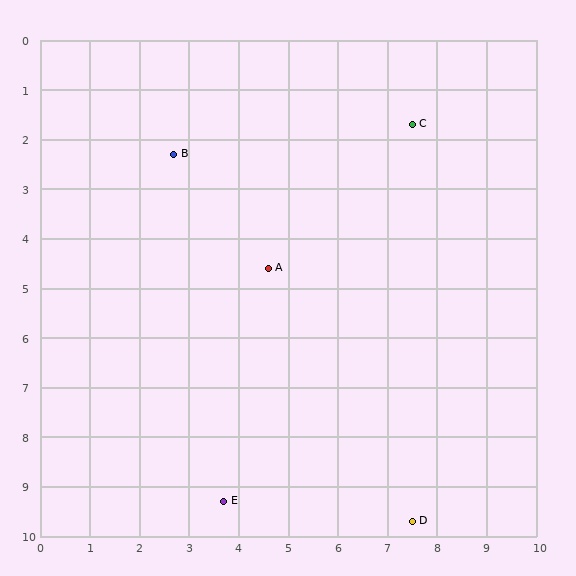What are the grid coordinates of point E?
Point E is at approximately (3.7, 9.3).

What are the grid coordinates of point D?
Point D is at approximately (7.5, 9.7).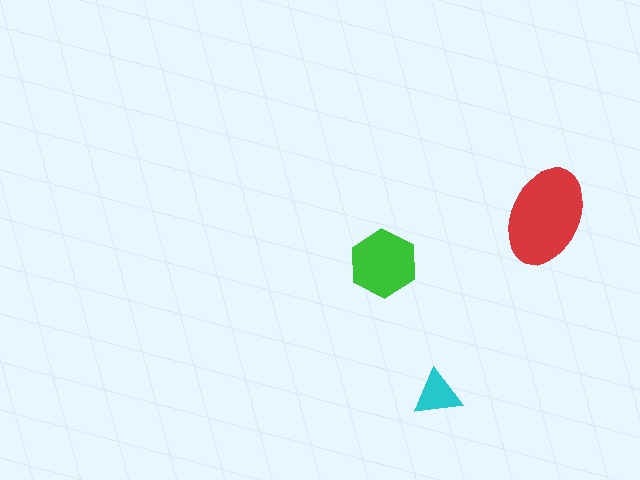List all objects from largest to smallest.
The red ellipse, the green hexagon, the cyan triangle.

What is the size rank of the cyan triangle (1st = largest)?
3rd.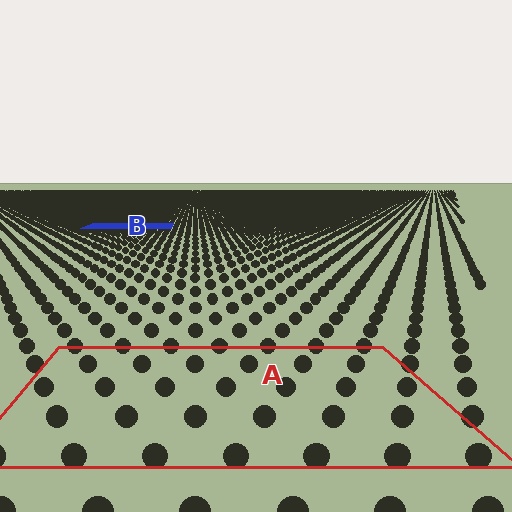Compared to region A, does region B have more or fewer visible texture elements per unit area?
Region B has more texture elements per unit area — they are packed more densely because it is farther away.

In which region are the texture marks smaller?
The texture marks are smaller in region B, because it is farther away.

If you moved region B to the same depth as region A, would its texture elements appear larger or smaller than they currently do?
They would appear larger. At a closer depth, the same texture elements are projected at a bigger on-screen size.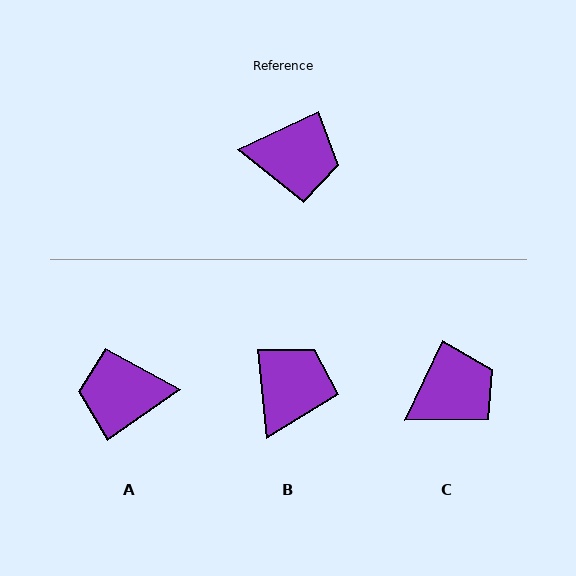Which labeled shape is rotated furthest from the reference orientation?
A, about 170 degrees away.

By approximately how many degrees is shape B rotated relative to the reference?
Approximately 71 degrees counter-clockwise.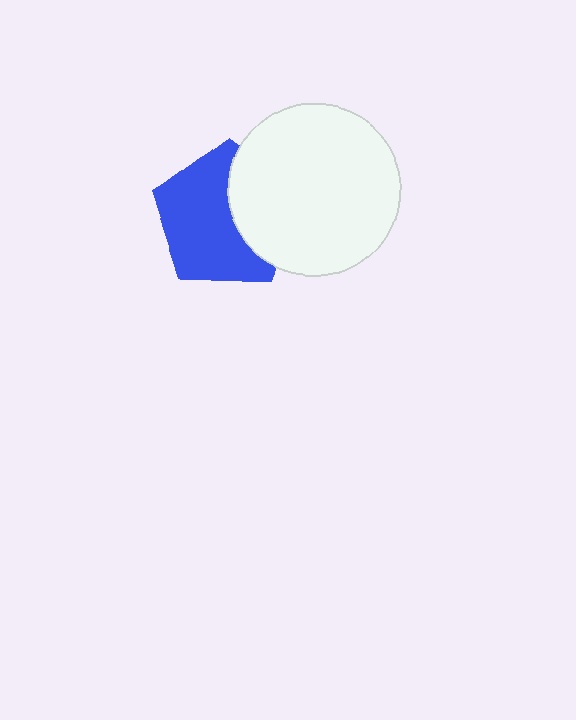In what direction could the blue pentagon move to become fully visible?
The blue pentagon could move left. That would shift it out from behind the white circle entirely.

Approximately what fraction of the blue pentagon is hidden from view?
Roughly 36% of the blue pentagon is hidden behind the white circle.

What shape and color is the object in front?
The object in front is a white circle.